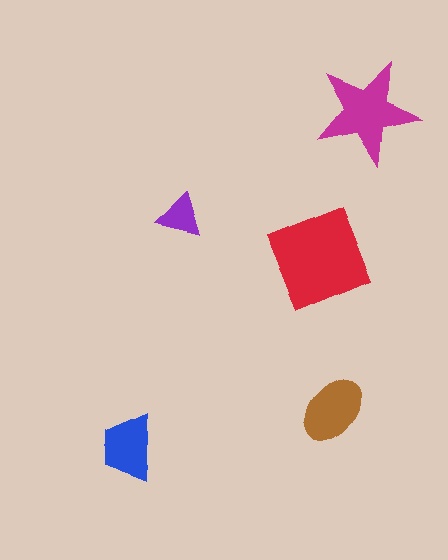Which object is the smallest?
The purple triangle.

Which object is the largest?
The red diamond.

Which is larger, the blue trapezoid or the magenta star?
The magenta star.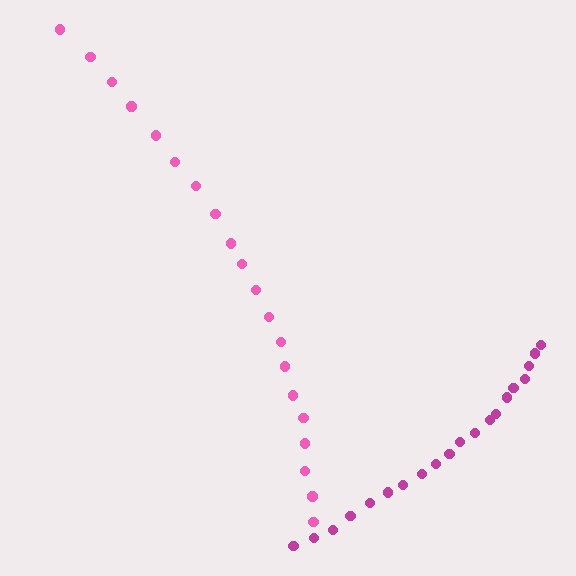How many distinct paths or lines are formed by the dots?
There are 2 distinct paths.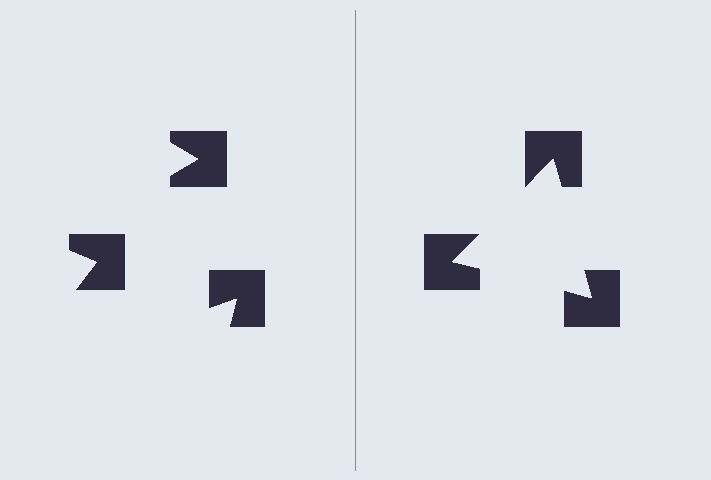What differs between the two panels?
The notched squares are positioned identically on both sides; only the wedge orientations differ. On the right they align to a triangle; on the left they are misaligned.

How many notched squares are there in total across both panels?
6 — 3 on each side.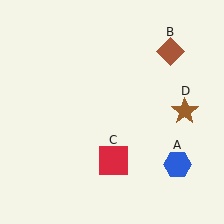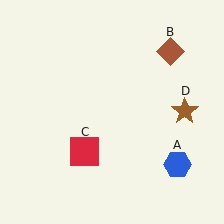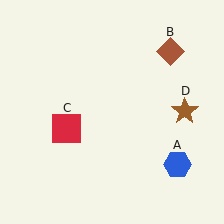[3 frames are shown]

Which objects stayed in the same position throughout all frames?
Blue hexagon (object A) and brown diamond (object B) and brown star (object D) remained stationary.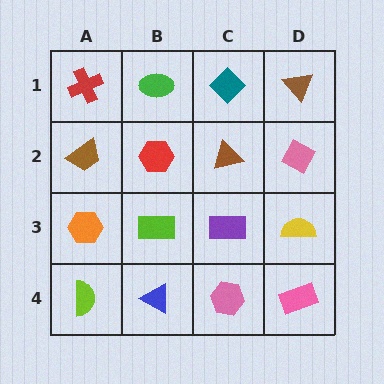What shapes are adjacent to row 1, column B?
A red hexagon (row 2, column B), a red cross (row 1, column A), a teal diamond (row 1, column C).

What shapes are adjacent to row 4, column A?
An orange hexagon (row 3, column A), a blue triangle (row 4, column B).